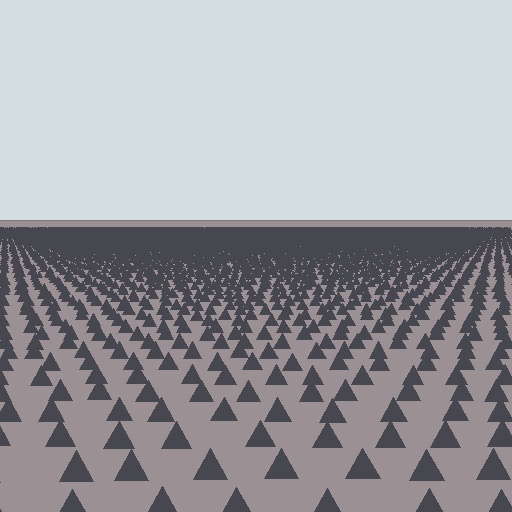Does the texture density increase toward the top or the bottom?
Density increases toward the top.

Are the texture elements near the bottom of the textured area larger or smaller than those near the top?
Larger. Near the bottom, elements are closer to the viewer and appear at a bigger on-screen size.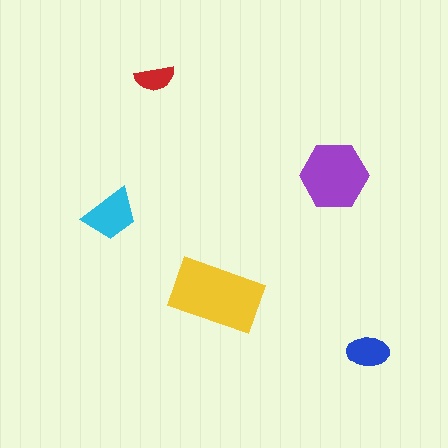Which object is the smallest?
The red semicircle.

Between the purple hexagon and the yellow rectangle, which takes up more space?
The yellow rectangle.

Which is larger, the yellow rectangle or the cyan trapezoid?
The yellow rectangle.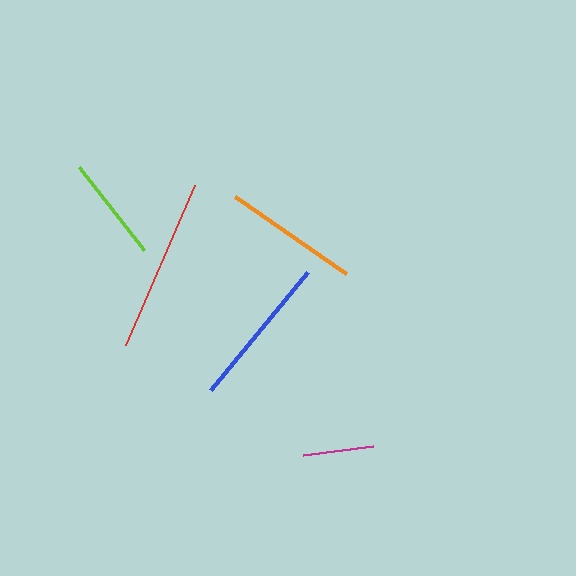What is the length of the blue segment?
The blue segment is approximately 153 pixels long.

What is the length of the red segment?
The red segment is approximately 175 pixels long.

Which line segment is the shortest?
The magenta line is the shortest at approximately 71 pixels.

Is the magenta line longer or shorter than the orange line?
The orange line is longer than the magenta line.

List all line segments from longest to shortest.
From longest to shortest: red, blue, orange, lime, magenta.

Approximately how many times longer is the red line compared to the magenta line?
The red line is approximately 2.5 times the length of the magenta line.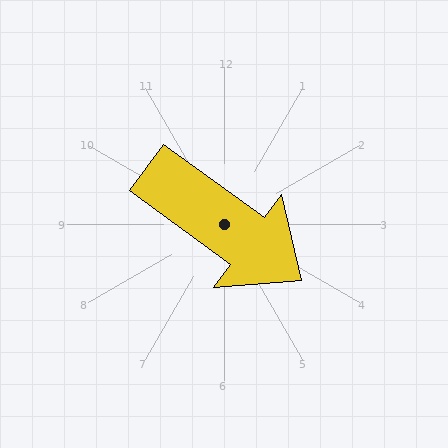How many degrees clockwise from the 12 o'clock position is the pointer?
Approximately 126 degrees.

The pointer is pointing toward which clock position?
Roughly 4 o'clock.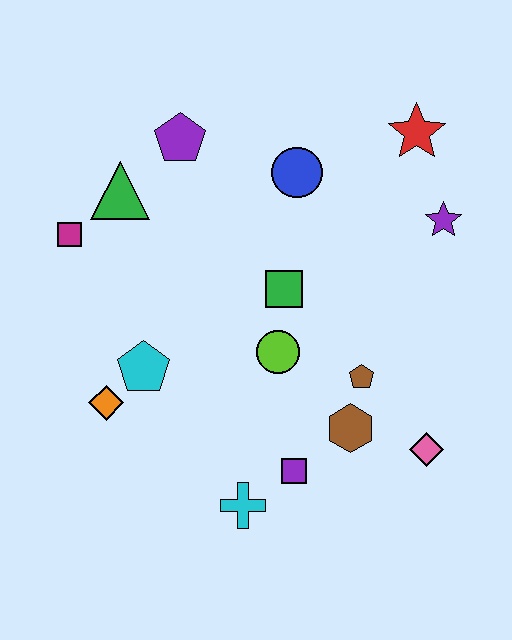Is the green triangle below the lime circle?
No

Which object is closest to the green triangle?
The magenta square is closest to the green triangle.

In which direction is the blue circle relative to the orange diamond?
The blue circle is above the orange diamond.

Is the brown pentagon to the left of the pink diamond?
Yes